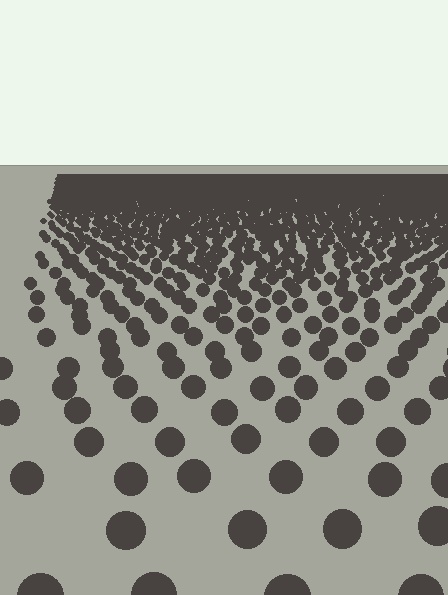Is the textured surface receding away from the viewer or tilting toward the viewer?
The surface is receding away from the viewer. Texture elements get smaller and denser toward the top.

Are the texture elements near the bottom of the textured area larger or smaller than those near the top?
Larger. Near the bottom, elements are closer to the viewer and appear at a bigger on-screen size.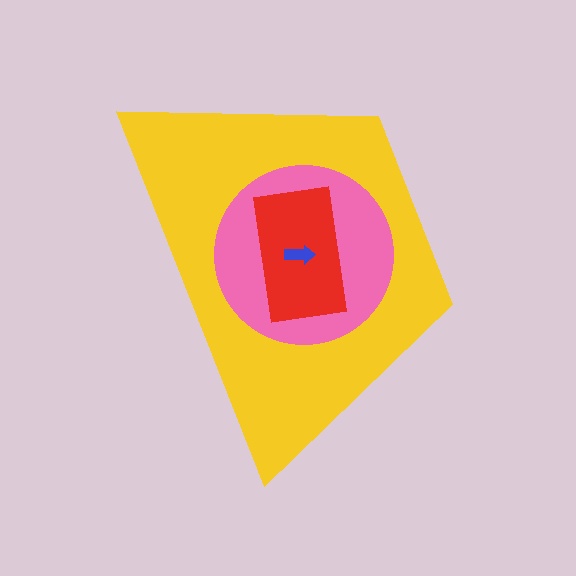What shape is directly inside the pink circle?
The red rectangle.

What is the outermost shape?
The yellow trapezoid.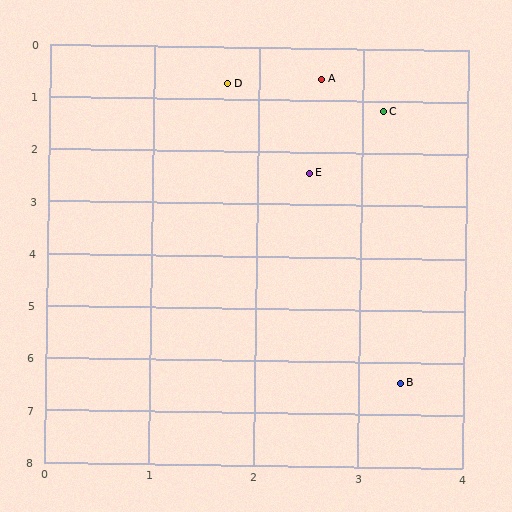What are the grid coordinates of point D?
Point D is at approximately (1.7, 0.7).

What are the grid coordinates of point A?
Point A is at approximately (2.6, 0.6).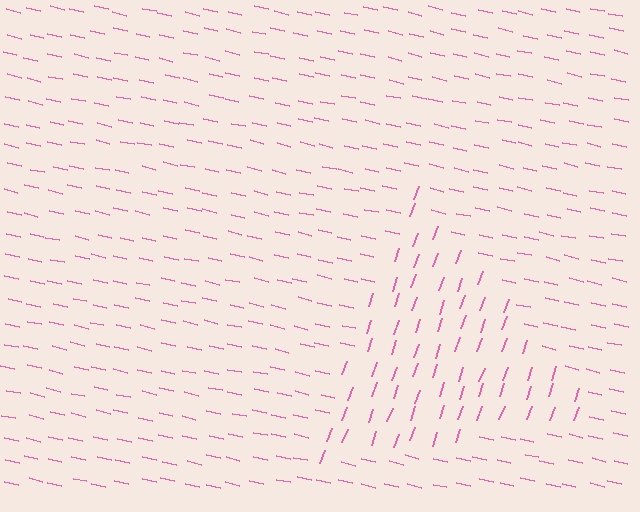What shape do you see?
I see a triangle.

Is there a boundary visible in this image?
Yes, there is a texture boundary formed by a change in line orientation.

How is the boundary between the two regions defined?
The boundary is defined purely by a change in line orientation (approximately 83 degrees difference). All lines are the same color and thickness.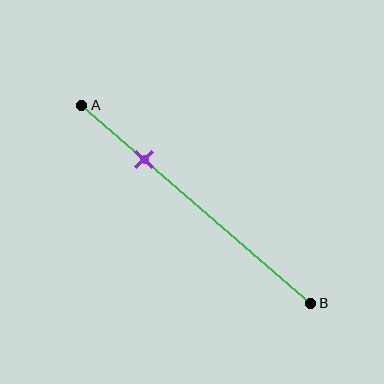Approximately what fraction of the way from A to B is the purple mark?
The purple mark is approximately 25% of the way from A to B.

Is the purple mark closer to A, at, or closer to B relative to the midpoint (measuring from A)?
The purple mark is closer to point A than the midpoint of segment AB.